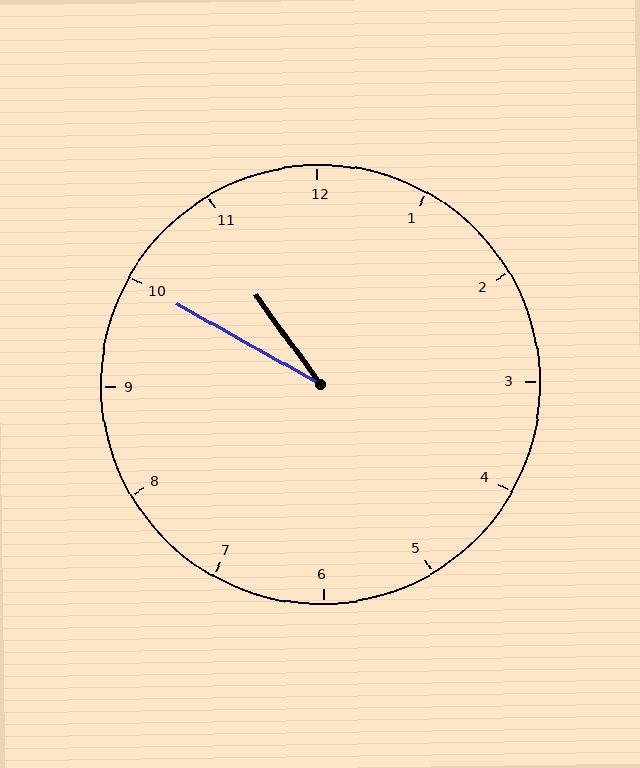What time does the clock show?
10:50.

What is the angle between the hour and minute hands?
Approximately 25 degrees.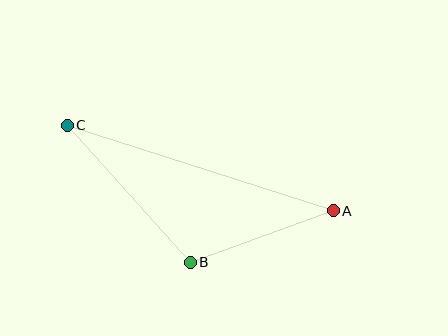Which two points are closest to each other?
Points A and B are closest to each other.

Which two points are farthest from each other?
Points A and C are farthest from each other.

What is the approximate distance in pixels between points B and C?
The distance between B and C is approximately 184 pixels.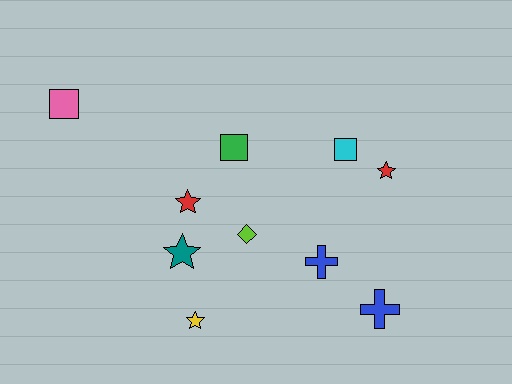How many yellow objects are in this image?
There is 1 yellow object.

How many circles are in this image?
There are no circles.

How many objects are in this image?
There are 10 objects.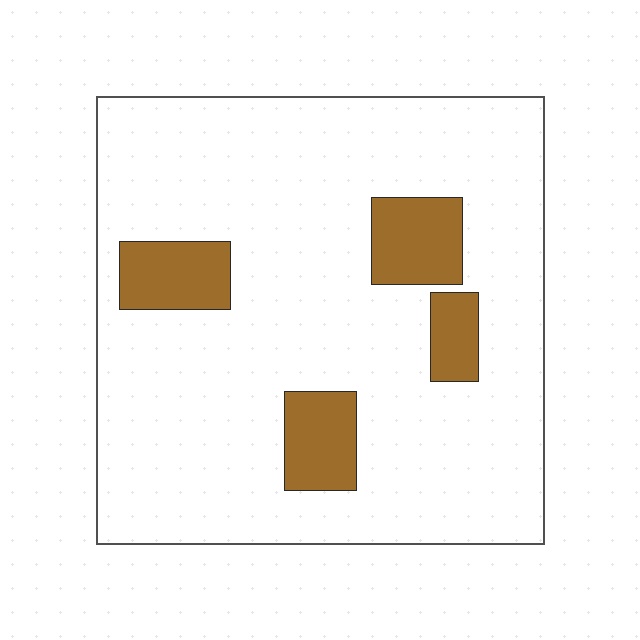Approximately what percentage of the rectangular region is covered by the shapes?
Approximately 15%.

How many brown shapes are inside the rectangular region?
4.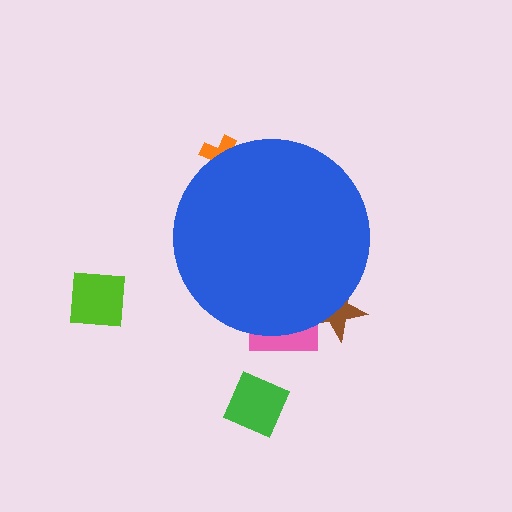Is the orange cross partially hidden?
Yes, the orange cross is partially hidden behind the blue circle.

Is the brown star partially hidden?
Yes, the brown star is partially hidden behind the blue circle.